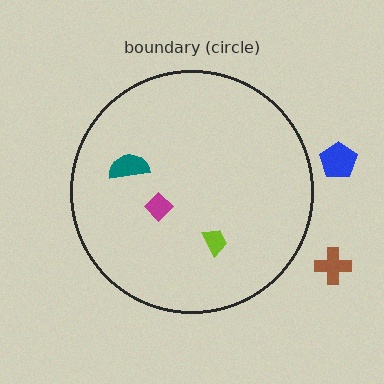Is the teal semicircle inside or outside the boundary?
Inside.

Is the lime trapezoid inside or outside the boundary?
Inside.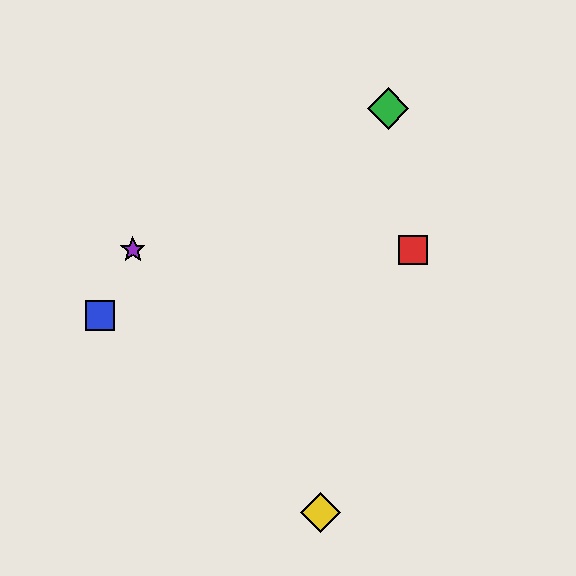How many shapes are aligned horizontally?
2 shapes (the red square, the purple star) are aligned horizontally.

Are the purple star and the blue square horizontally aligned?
No, the purple star is at y≈250 and the blue square is at y≈316.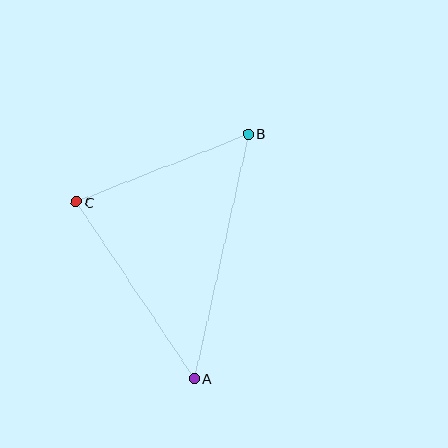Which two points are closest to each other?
Points B and C are closest to each other.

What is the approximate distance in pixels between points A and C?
The distance between A and C is approximately 212 pixels.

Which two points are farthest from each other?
Points A and B are farthest from each other.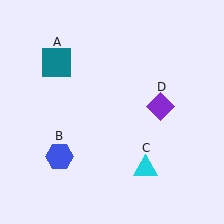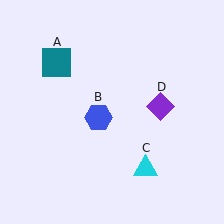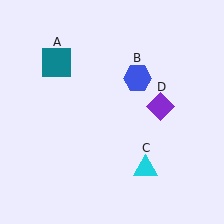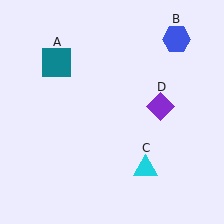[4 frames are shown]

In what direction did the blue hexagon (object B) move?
The blue hexagon (object B) moved up and to the right.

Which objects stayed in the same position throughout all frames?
Teal square (object A) and cyan triangle (object C) and purple diamond (object D) remained stationary.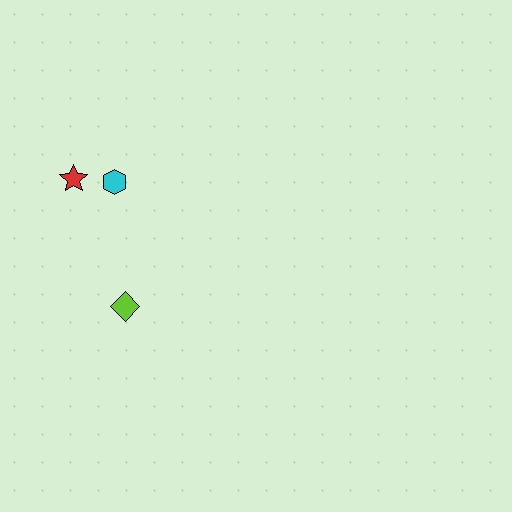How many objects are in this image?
There are 3 objects.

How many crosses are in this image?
There are no crosses.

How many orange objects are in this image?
There are no orange objects.